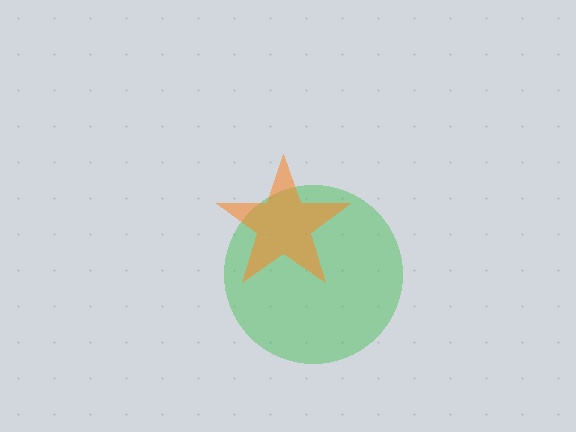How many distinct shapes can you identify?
There are 2 distinct shapes: a green circle, an orange star.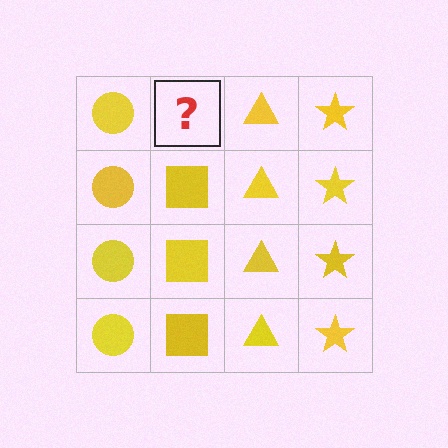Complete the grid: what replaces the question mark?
The question mark should be replaced with a yellow square.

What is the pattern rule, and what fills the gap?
The rule is that each column has a consistent shape. The gap should be filled with a yellow square.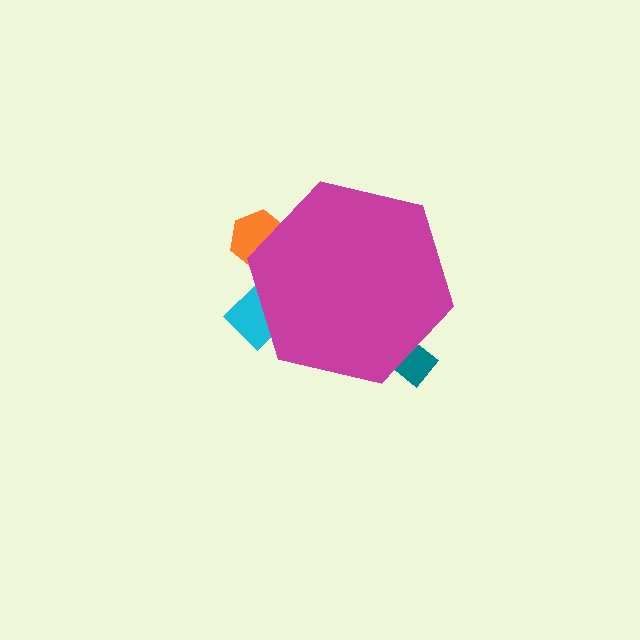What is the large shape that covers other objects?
A magenta hexagon.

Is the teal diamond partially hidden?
Yes, the teal diamond is partially hidden behind the magenta hexagon.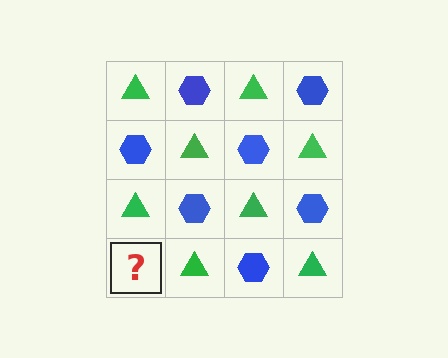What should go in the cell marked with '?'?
The missing cell should contain a blue hexagon.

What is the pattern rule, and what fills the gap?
The rule is that it alternates green triangle and blue hexagon in a checkerboard pattern. The gap should be filled with a blue hexagon.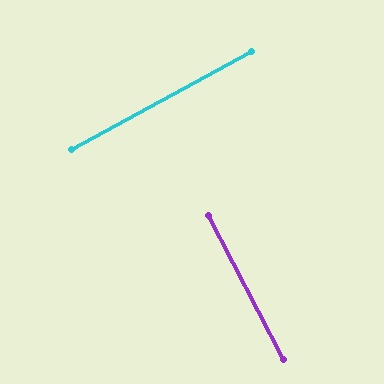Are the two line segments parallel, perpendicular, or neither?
Perpendicular — they meet at approximately 89°.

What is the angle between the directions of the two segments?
Approximately 89 degrees.